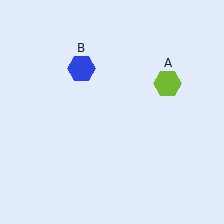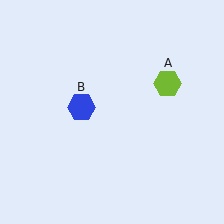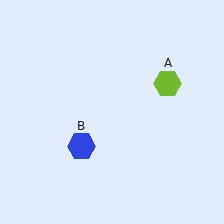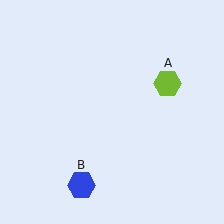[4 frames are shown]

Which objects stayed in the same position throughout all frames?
Lime hexagon (object A) remained stationary.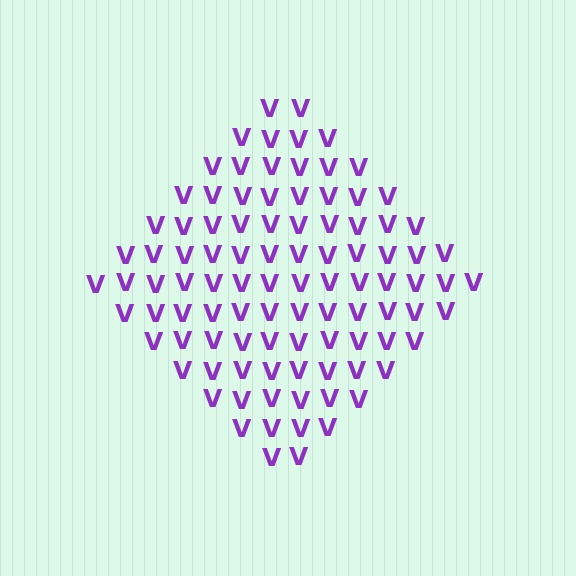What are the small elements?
The small elements are letter V's.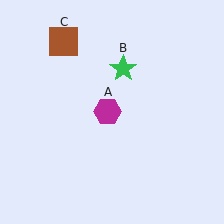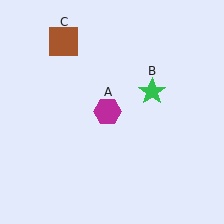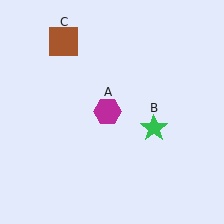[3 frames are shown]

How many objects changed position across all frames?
1 object changed position: green star (object B).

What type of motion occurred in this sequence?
The green star (object B) rotated clockwise around the center of the scene.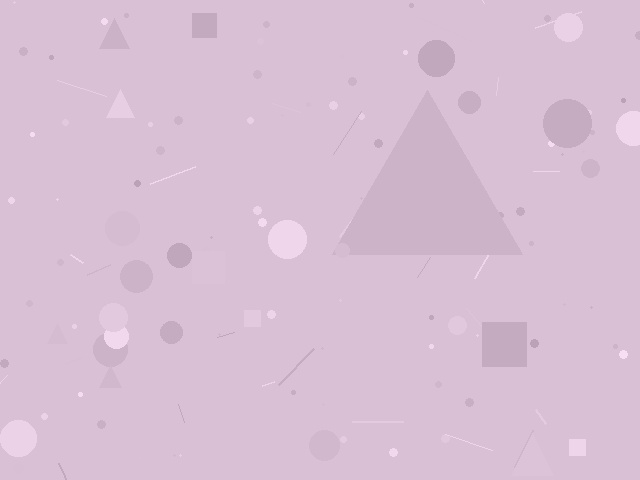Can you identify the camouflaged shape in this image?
The camouflaged shape is a triangle.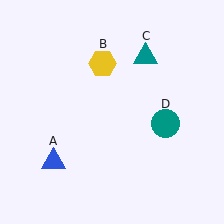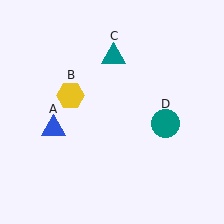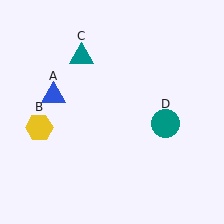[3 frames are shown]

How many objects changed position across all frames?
3 objects changed position: blue triangle (object A), yellow hexagon (object B), teal triangle (object C).